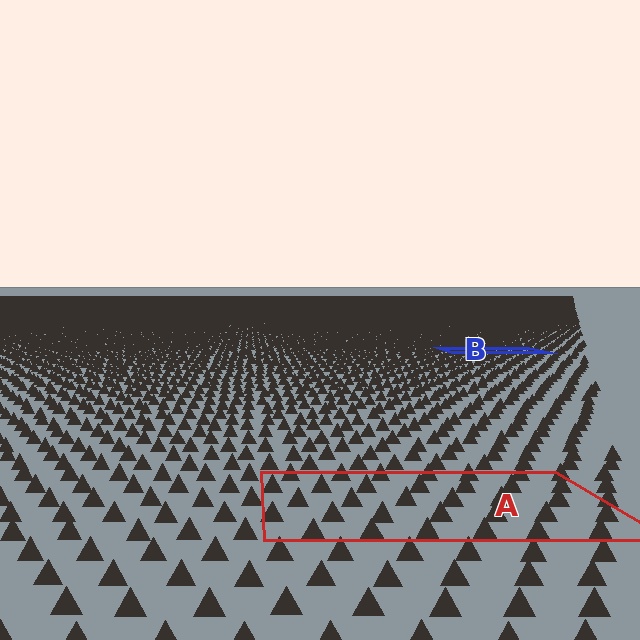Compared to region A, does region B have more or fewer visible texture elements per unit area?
Region B has more texture elements per unit area — they are packed more densely because it is farther away.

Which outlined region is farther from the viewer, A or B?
Region B is farther from the viewer — the texture elements inside it appear smaller and more densely packed.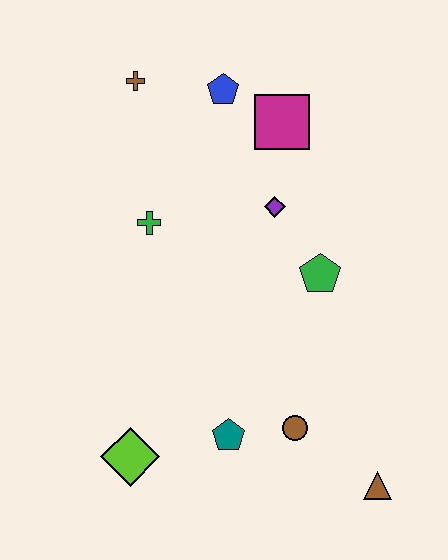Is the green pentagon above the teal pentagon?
Yes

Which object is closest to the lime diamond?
The teal pentagon is closest to the lime diamond.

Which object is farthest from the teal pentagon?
The brown cross is farthest from the teal pentagon.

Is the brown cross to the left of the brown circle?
Yes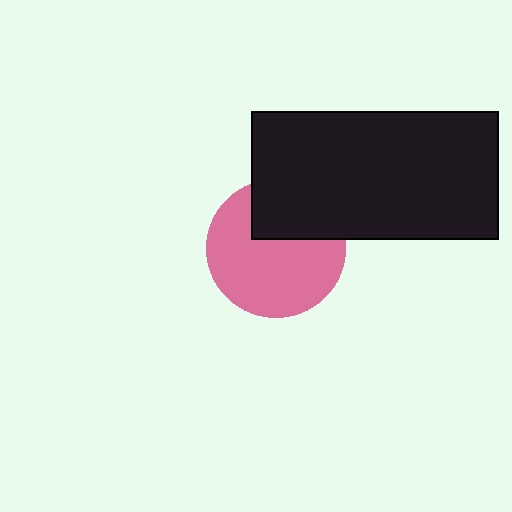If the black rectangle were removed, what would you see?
You would see the complete pink circle.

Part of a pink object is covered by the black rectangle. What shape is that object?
It is a circle.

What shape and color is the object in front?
The object in front is a black rectangle.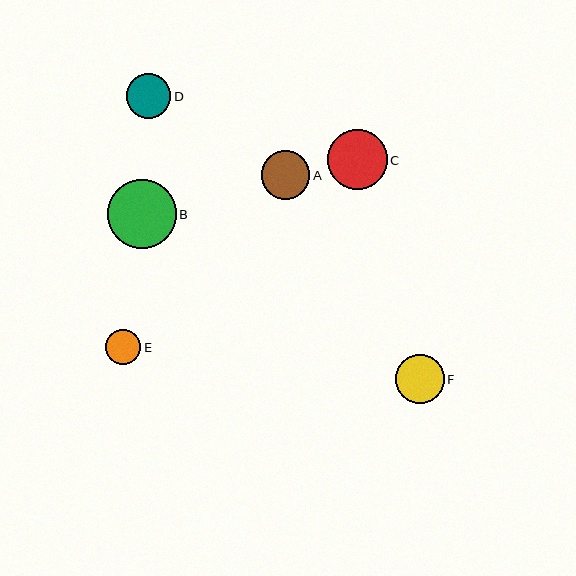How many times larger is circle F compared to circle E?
Circle F is approximately 1.4 times the size of circle E.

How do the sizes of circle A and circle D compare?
Circle A and circle D are approximately the same size.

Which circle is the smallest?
Circle E is the smallest with a size of approximately 36 pixels.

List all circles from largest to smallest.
From largest to smallest: B, C, F, A, D, E.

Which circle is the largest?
Circle B is the largest with a size of approximately 69 pixels.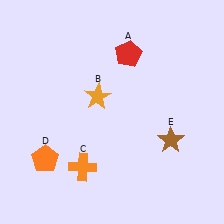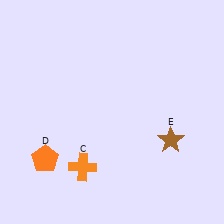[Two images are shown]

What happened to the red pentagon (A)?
The red pentagon (A) was removed in Image 2. It was in the top-right area of Image 1.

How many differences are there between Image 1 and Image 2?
There are 2 differences between the two images.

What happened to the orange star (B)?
The orange star (B) was removed in Image 2. It was in the top-left area of Image 1.